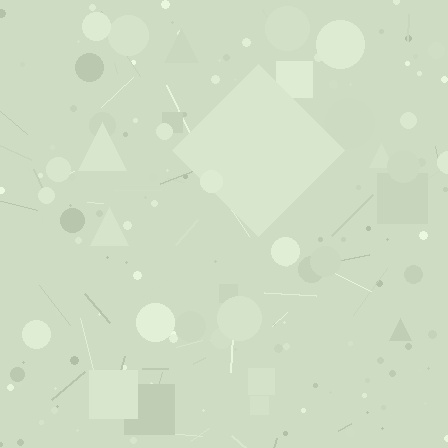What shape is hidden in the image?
A diamond is hidden in the image.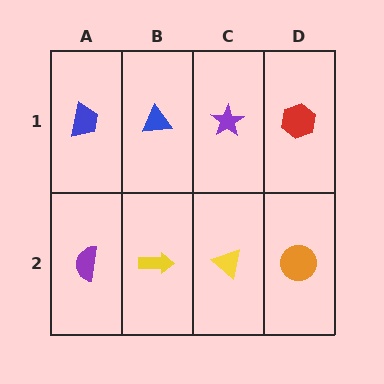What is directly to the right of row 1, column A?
A blue triangle.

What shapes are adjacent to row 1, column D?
An orange circle (row 2, column D), a purple star (row 1, column C).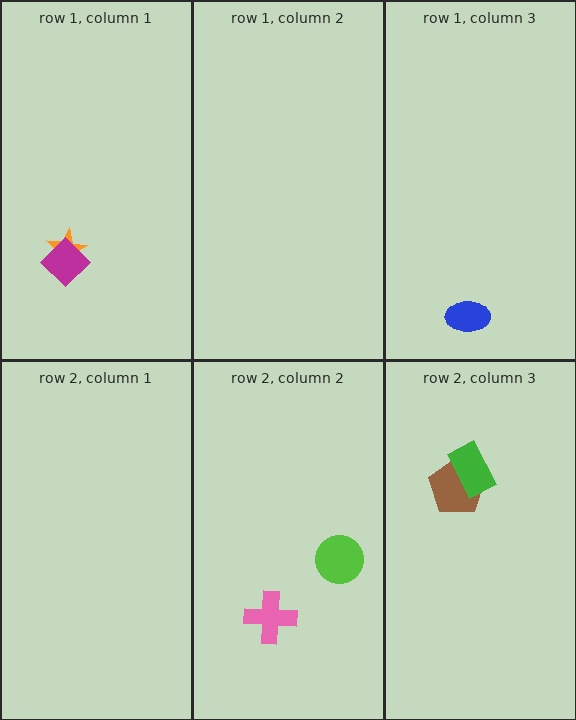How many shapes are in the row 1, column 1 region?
2.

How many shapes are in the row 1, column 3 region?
1.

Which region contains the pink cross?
The row 2, column 2 region.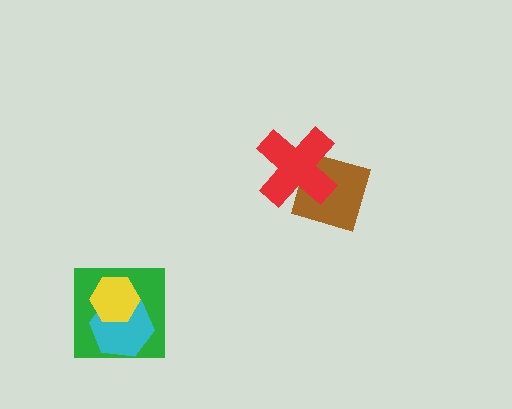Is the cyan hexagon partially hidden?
Yes, it is partially covered by another shape.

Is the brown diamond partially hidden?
Yes, it is partially covered by another shape.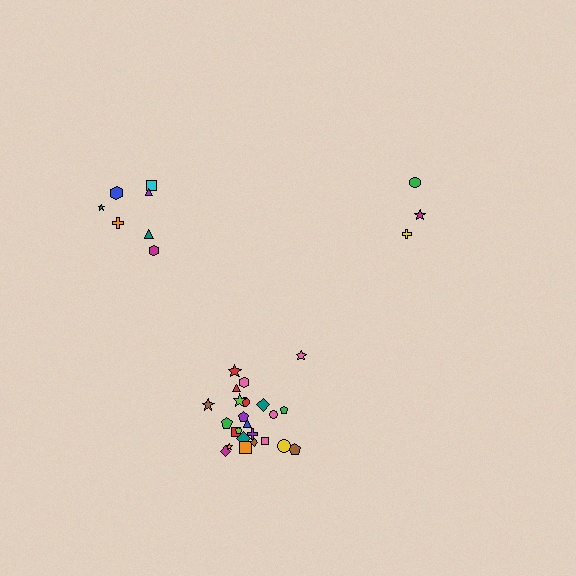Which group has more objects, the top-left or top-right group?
The top-left group.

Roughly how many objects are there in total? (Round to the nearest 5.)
Roughly 35 objects in total.